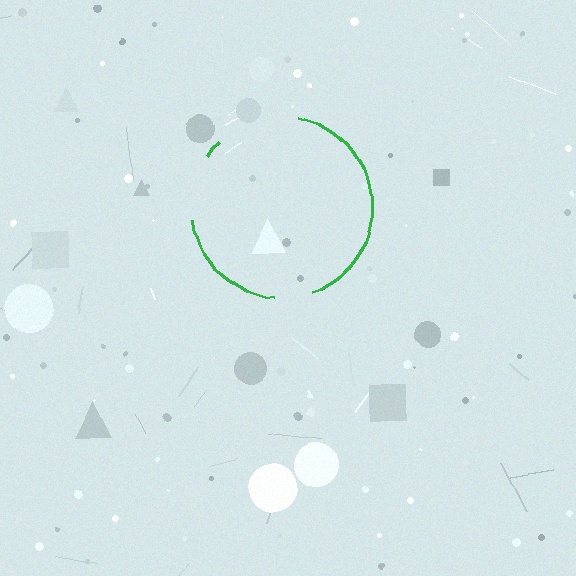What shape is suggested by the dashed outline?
The dashed outline suggests a circle.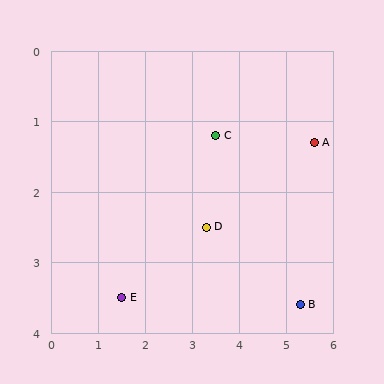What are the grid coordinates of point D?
Point D is at approximately (3.3, 2.5).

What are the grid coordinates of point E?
Point E is at approximately (1.5, 3.5).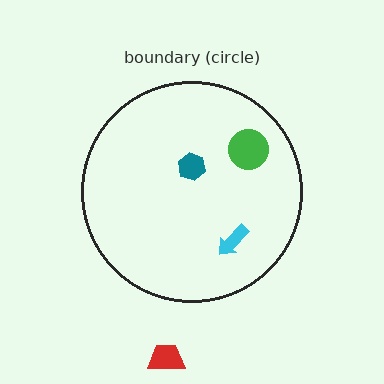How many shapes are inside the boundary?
3 inside, 1 outside.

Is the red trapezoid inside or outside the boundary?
Outside.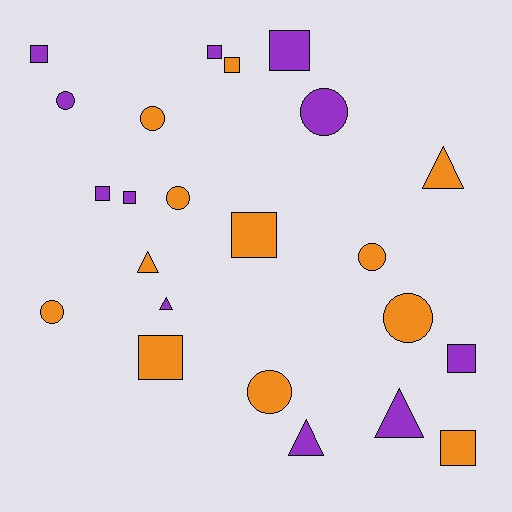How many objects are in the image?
There are 23 objects.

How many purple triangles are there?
There are 3 purple triangles.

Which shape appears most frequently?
Square, with 10 objects.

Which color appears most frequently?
Orange, with 12 objects.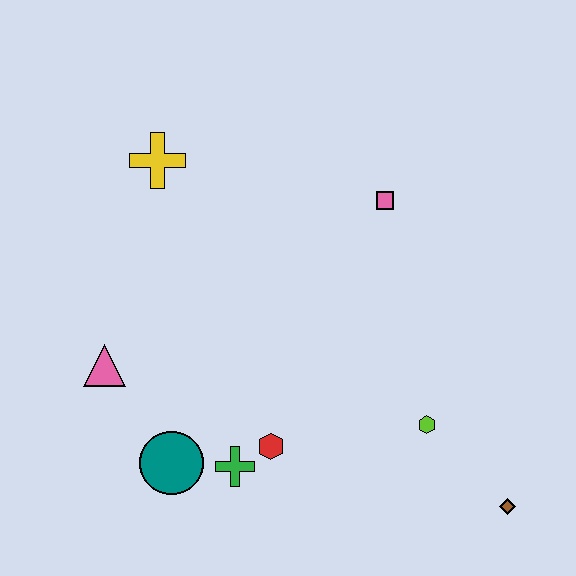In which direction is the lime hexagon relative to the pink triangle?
The lime hexagon is to the right of the pink triangle.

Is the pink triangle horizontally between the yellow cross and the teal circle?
No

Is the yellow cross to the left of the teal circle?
Yes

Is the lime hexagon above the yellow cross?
No